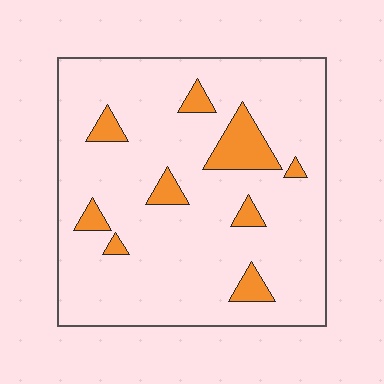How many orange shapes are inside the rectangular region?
9.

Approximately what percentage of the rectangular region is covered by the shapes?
Approximately 10%.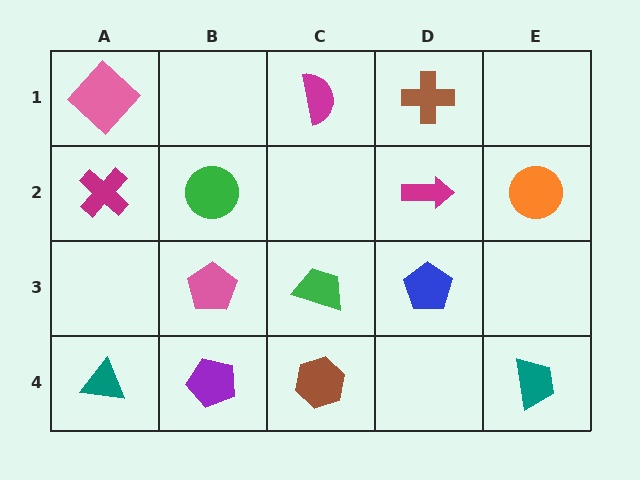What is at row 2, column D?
A magenta arrow.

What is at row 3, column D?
A blue pentagon.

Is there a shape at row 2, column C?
No, that cell is empty.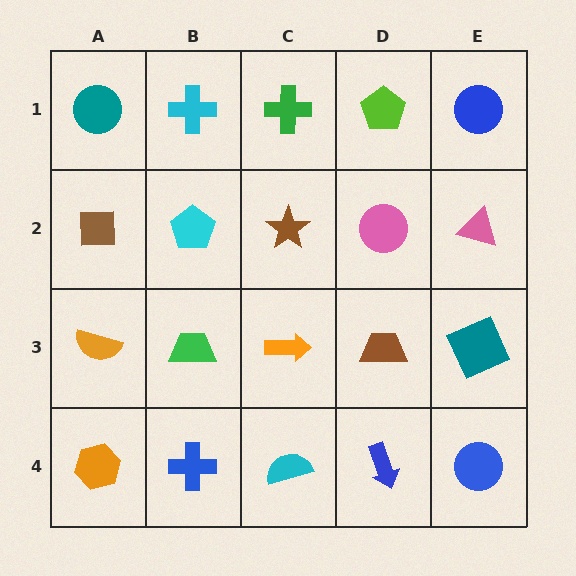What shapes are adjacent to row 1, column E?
A pink triangle (row 2, column E), a lime pentagon (row 1, column D).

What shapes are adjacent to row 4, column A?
An orange semicircle (row 3, column A), a blue cross (row 4, column B).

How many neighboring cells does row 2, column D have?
4.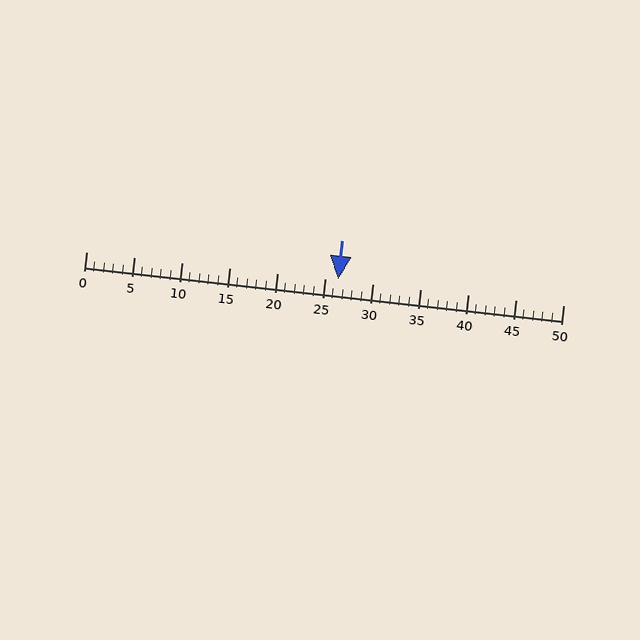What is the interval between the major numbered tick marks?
The major tick marks are spaced 5 units apart.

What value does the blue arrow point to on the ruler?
The blue arrow points to approximately 26.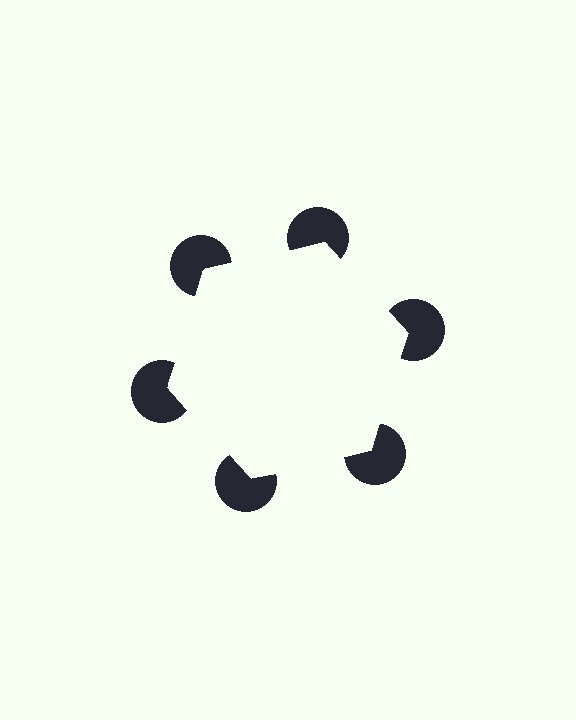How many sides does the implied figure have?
6 sides.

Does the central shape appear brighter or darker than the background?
It typically appears slightly brighter than the background, even though no actual brightness change is drawn.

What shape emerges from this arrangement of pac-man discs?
An illusory hexagon — its edges are inferred from the aligned wedge cuts in the pac-man discs, not physically drawn.